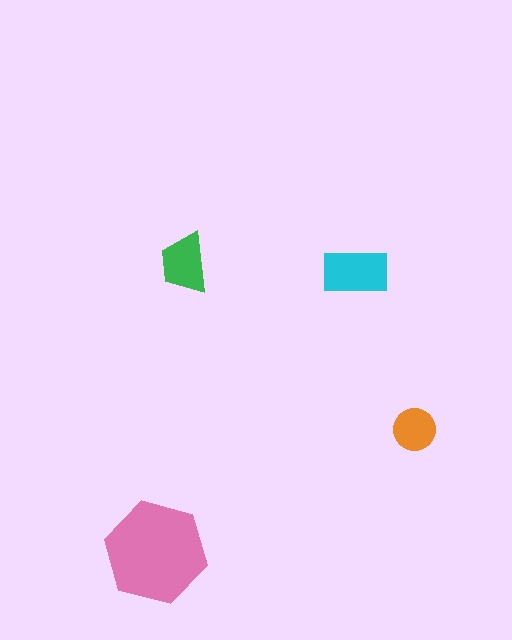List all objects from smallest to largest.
The orange circle, the green trapezoid, the cyan rectangle, the pink hexagon.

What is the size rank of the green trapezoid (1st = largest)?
3rd.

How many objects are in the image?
There are 4 objects in the image.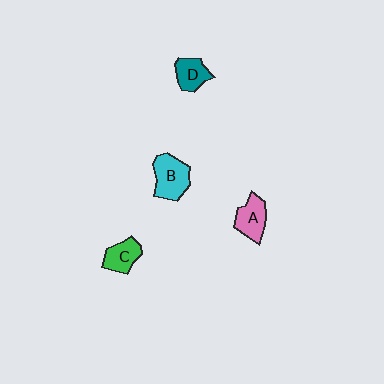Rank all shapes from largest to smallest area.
From largest to smallest: B (cyan), A (pink), C (green), D (teal).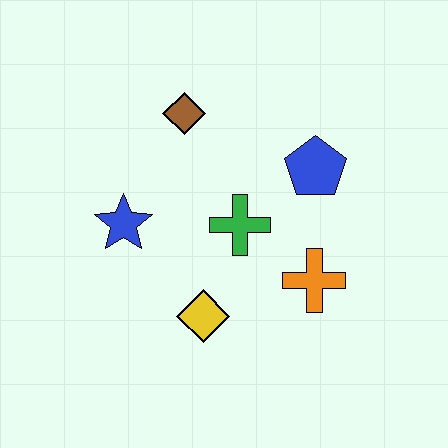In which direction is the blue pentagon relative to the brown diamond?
The blue pentagon is to the right of the brown diamond.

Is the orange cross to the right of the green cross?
Yes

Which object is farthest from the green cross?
The brown diamond is farthest from the green cross.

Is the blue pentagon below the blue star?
No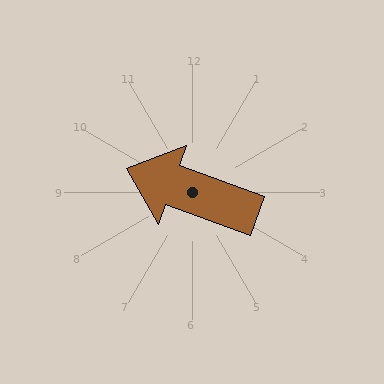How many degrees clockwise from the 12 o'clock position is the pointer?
Approximately 290 degrees.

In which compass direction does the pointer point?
West.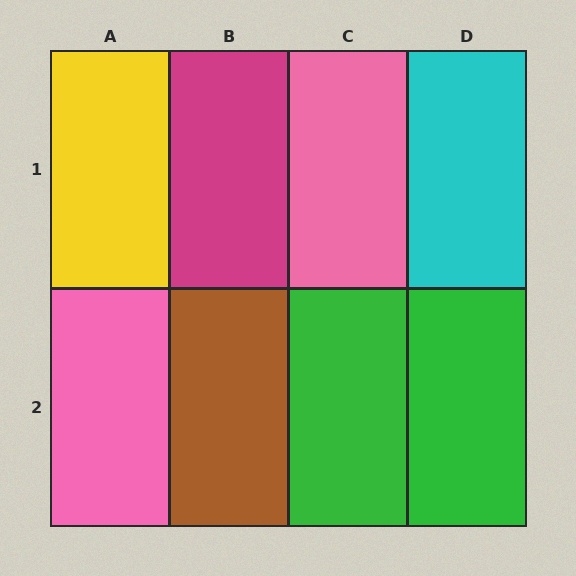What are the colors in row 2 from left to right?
Pink, brown, green, green.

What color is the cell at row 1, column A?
Yellow.